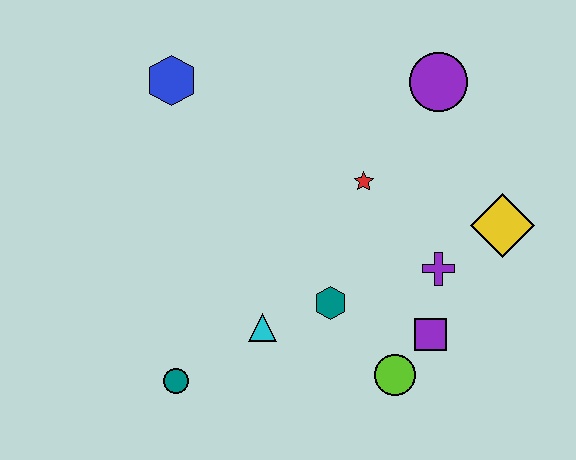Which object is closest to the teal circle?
The cyan triangle is closest to the teal circle.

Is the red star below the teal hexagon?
No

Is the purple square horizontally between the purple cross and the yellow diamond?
No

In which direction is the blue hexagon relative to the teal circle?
The blue hexagon is above the teal circle.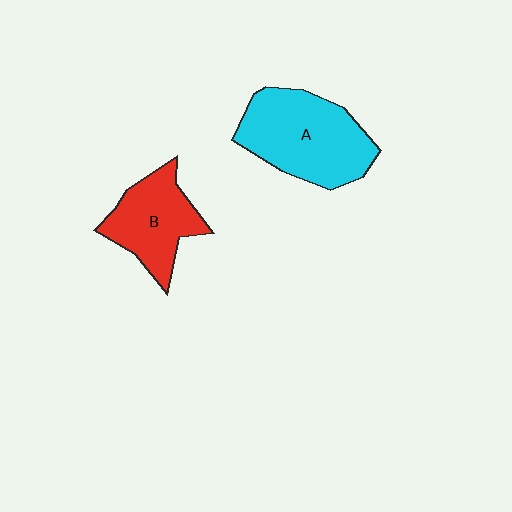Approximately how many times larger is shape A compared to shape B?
Approximately 1.4 times.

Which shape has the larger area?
Shape A (cyan).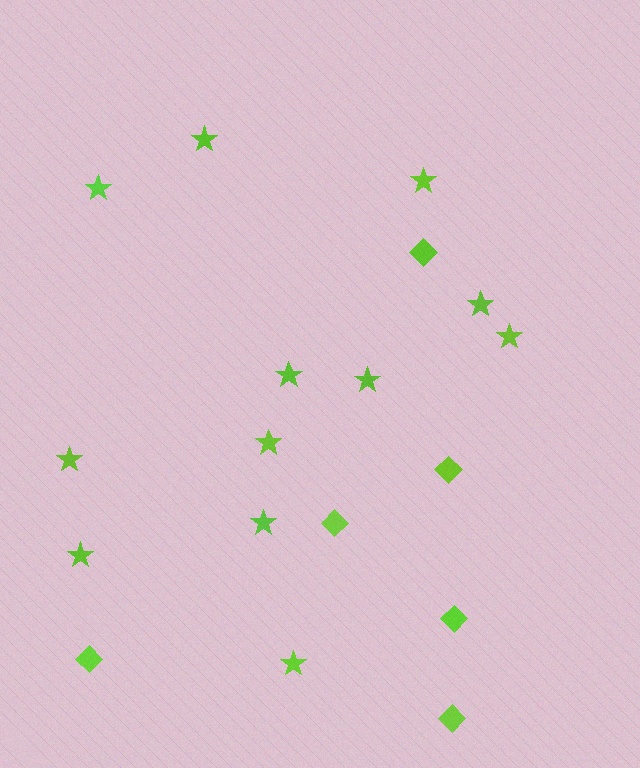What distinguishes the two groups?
There are 2 groups: one group of stars (12) and one group of diamonds (6).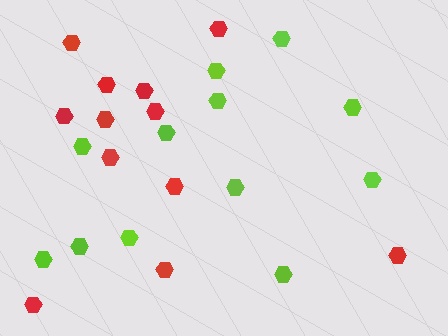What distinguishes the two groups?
There are 2 groups: one group of lime hexagons (12) and one group of red hexagons (12).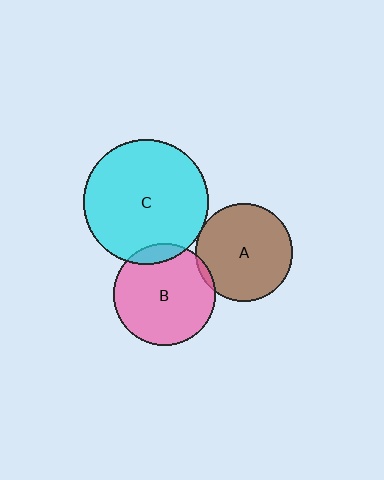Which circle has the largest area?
Circle C (cyan).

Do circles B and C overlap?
Yes.